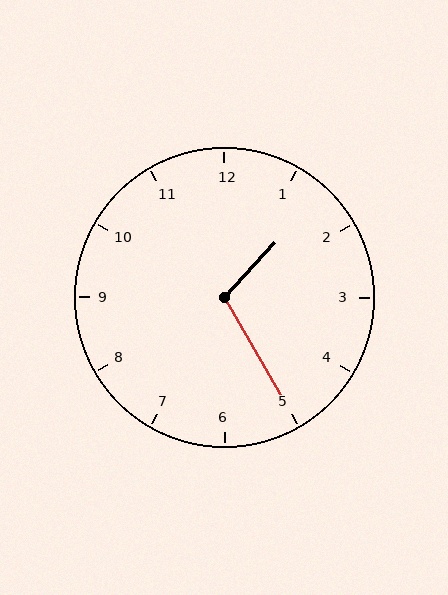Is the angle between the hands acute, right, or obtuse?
It is obtuse.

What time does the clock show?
1:25.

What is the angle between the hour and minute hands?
Approximately 108 degrees.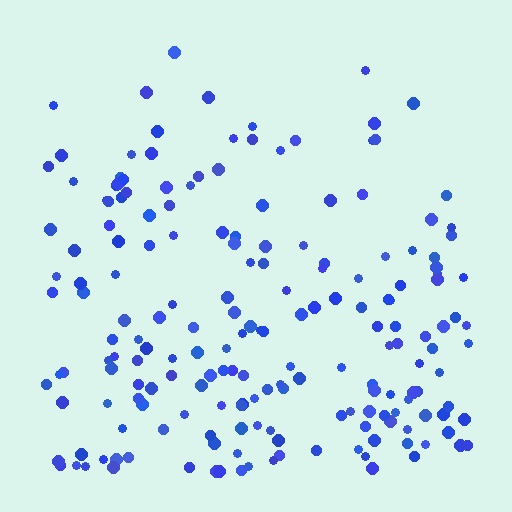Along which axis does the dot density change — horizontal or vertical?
Vertical.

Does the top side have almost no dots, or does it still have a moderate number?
Still a moderate number, just noticeably fewer than the bottom.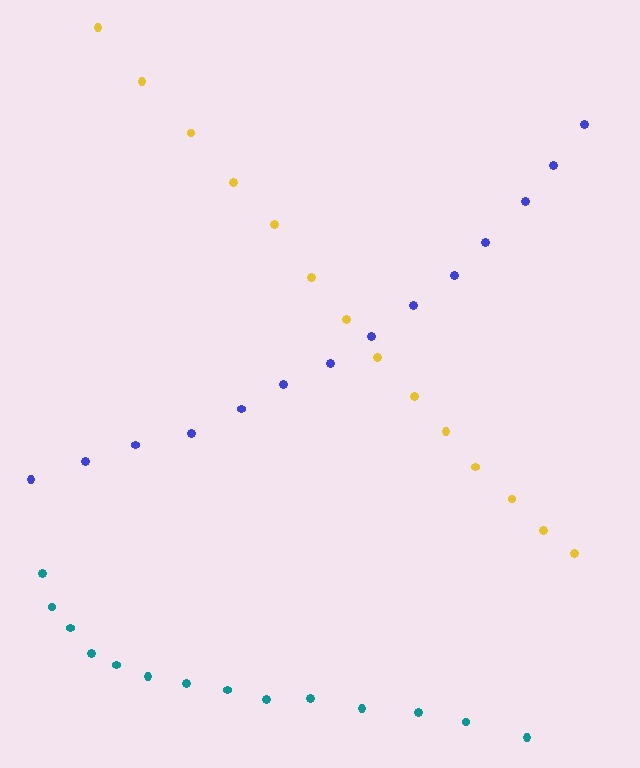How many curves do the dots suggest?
There are 3 distinct paths.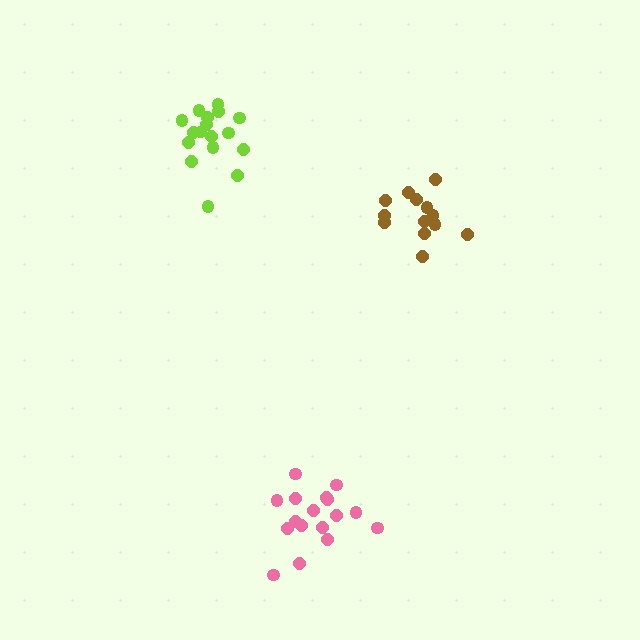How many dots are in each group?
Group 1: 17 dots, Group 2: 13 dots, Group 3: 17 dots (47 total).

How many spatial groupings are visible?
There are 3 spatial groupings.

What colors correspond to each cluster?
The clusters are colored: pink, brown, lime.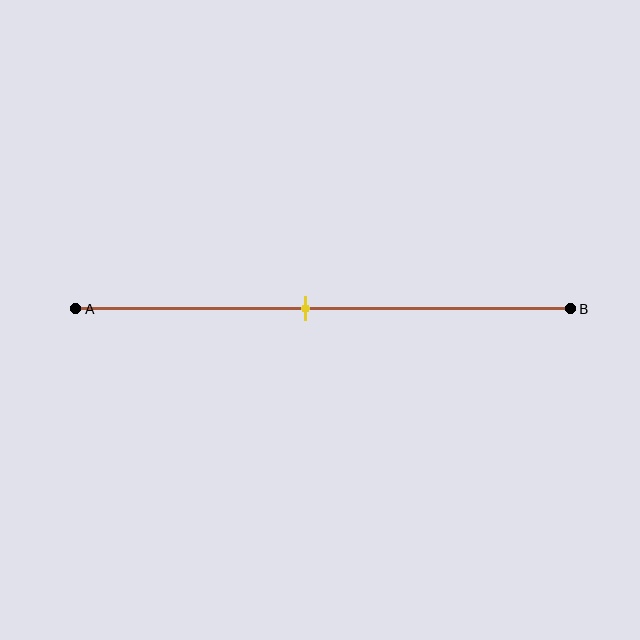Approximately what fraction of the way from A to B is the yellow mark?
The yellow mark is approximately 45% of the way from A to B.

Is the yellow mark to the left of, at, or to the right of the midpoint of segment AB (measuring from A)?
The yellow mark is to the left of the midpoint of segment AB.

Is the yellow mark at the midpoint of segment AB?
No, the mark is at about 45% from A, not at the 50% midpoint.